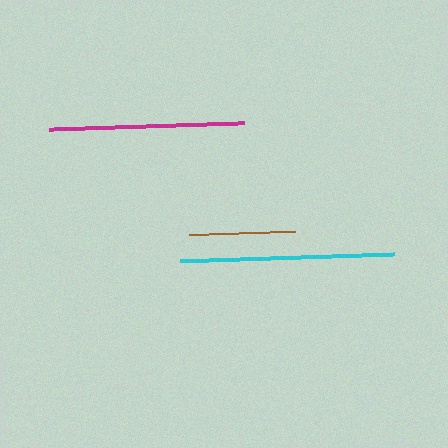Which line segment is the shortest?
The brown line is the shortest at approximately 105 pixels.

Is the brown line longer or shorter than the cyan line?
The cyan line is longer than the brown line.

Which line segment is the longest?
The cyan line is the longest at approximately 214 pixels.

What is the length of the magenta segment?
The magenta segment is approximately 196 pixels long.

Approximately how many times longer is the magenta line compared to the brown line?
The magenta line is approximately 1.9 times the length of the brown line.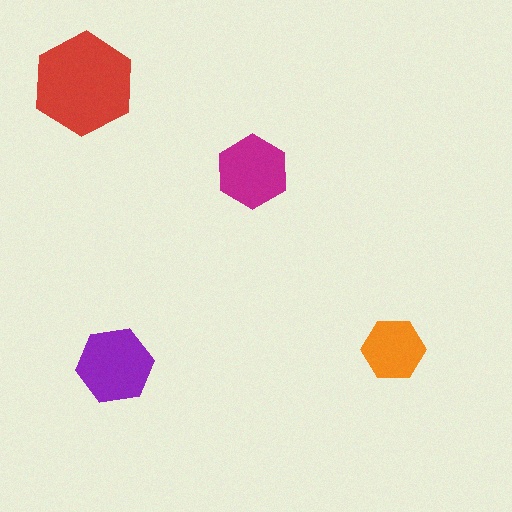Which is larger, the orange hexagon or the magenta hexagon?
The magenta one.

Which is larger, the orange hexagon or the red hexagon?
The red one.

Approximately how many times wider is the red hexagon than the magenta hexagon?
About 1.5 times wider.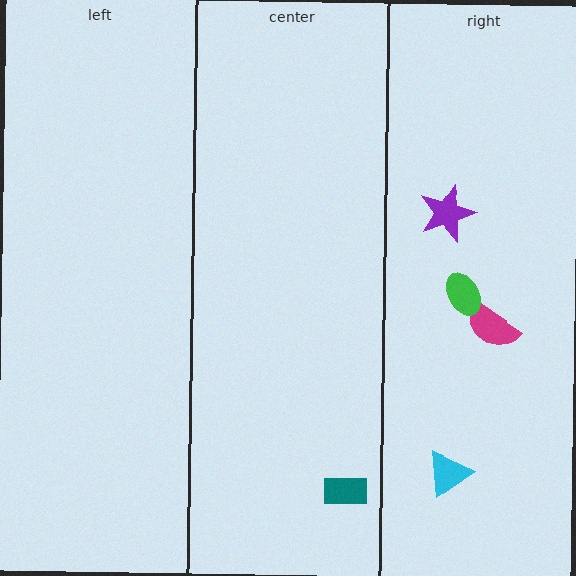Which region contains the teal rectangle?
The center region.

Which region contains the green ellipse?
The right region.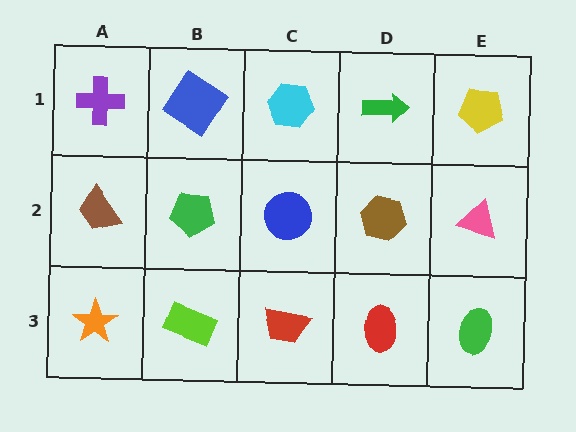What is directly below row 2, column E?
A green ellipse.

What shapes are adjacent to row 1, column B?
A green pentagon (row 2, column B), a purple cross (row 1, column A), a cyan hexagon (row 1, column C).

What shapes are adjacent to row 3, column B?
A green pentagon (row 2, column B), an orange star (row 3, column A), a red trapezoid (row 3, column C).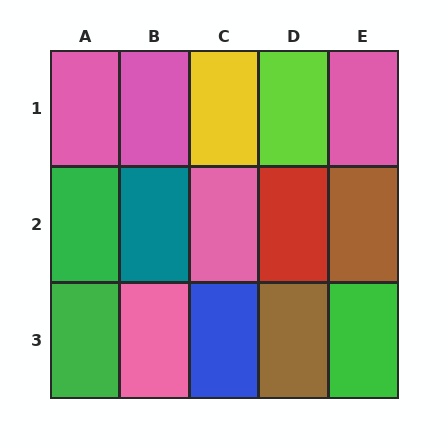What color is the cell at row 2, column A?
Green.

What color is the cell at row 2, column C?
Pink.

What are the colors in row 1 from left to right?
Pink, pink, yellow, lime, pink.